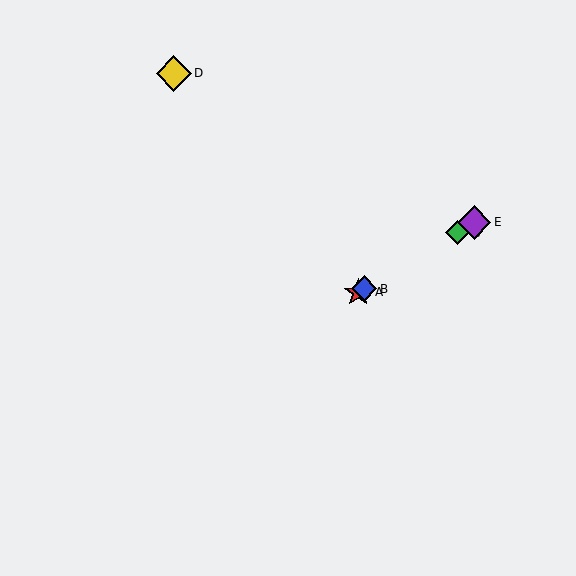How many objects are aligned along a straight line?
4 objects (A, B, C, E) are aligned along a straight line.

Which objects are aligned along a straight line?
Objects A, B, C, E are aligned along a straight line.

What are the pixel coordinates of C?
Object C is at (457, 233).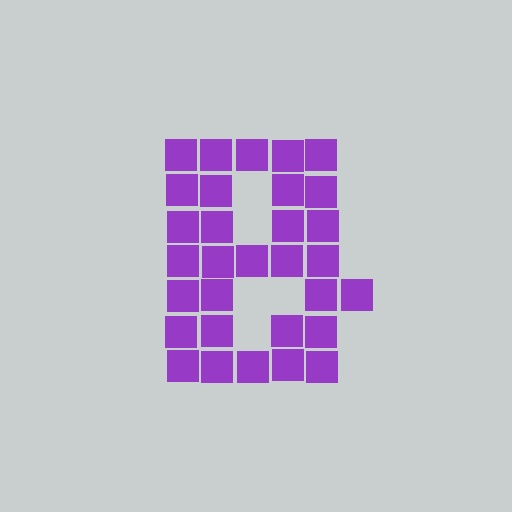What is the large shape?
The large shape is the letter B.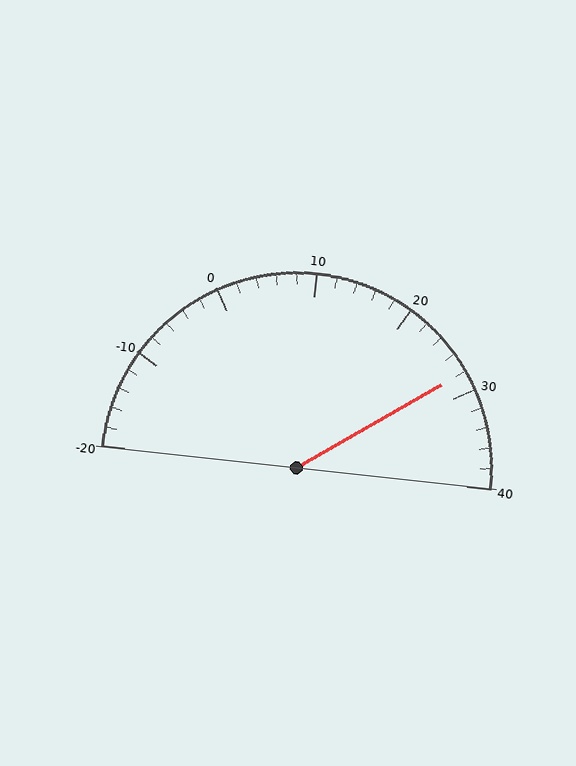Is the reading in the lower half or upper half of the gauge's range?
The reading is in the upper half of the range (-20 to 40).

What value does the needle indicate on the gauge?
The needle indicates approximately 28.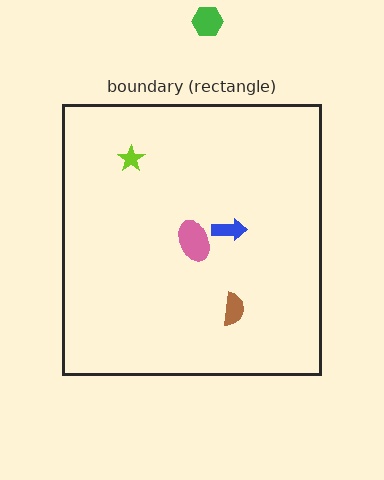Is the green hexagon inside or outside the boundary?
Outside.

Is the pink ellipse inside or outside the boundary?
Inside.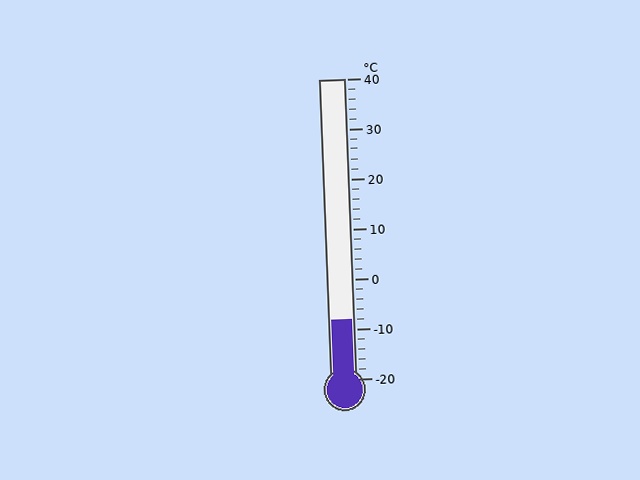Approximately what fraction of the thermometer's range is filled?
The thermometer is filled to approximately 20% of its range.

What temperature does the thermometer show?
The thermometer shows approximately -8°C.